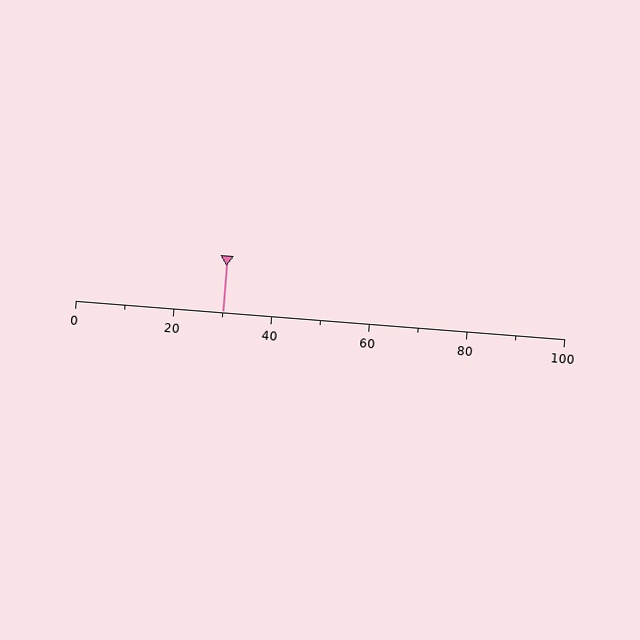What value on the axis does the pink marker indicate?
The marker indicates approximately 30.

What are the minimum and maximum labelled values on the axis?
The axis runs from 0 to 100.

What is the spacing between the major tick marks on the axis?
The major ticks are spaced 20 apart.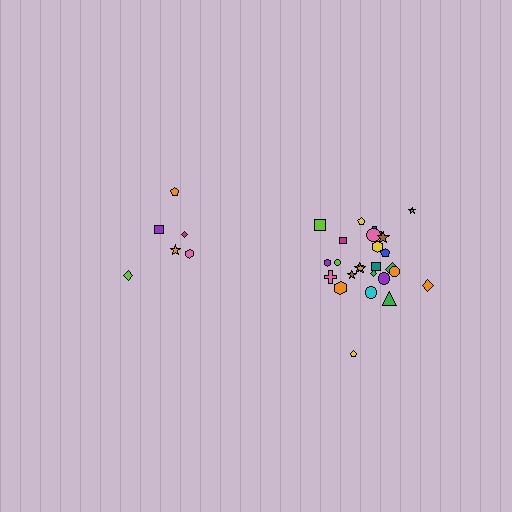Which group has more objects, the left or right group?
The right group.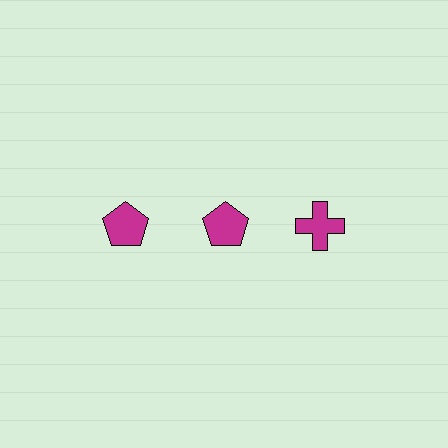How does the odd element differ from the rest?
It has a different shape: cross instead of pentagon.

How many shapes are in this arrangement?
There are 3 shapes arranged in a grid pattern.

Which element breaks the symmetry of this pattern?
The magenta cross in the top row, center column breaks the symmetry. All other shapes are magenta pentagons.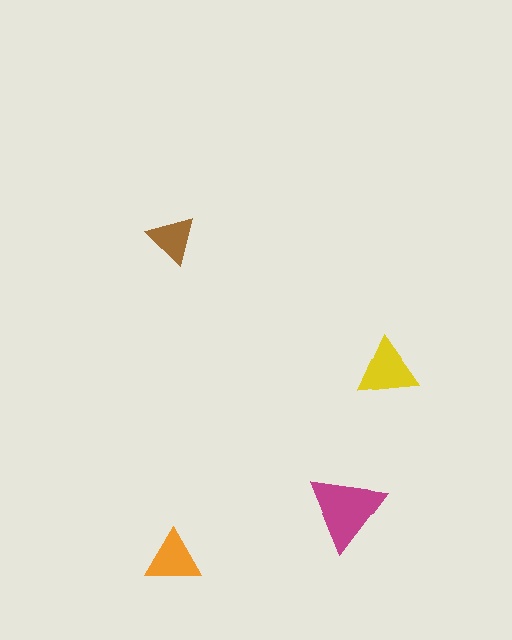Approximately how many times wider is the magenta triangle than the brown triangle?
About 1.5 times wider.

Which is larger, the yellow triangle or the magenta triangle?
The magenta one.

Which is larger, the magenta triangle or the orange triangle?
The magenta one.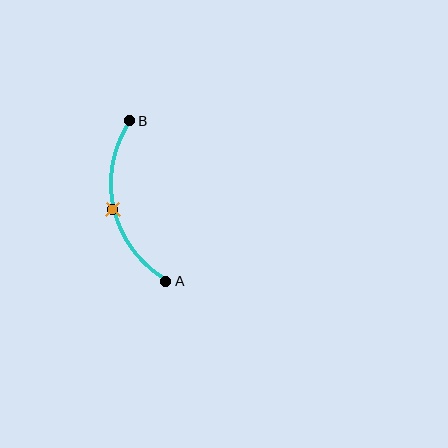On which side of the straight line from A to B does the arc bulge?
The arc bulges to the left of the straight line connecting A and B.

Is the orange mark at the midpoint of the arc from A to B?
Yes. The orange mark lies on the arc at equal arc-length from both A and B — it is the arc midpoint.